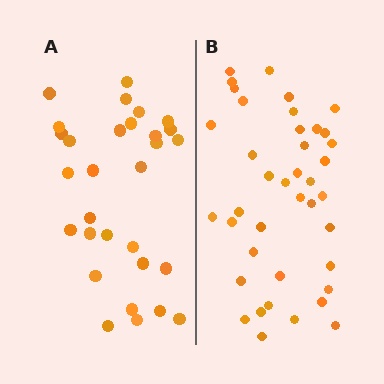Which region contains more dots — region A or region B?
Region B (the right region) has more dots.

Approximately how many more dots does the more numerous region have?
Region B has roughly 10 or so more dots than region A.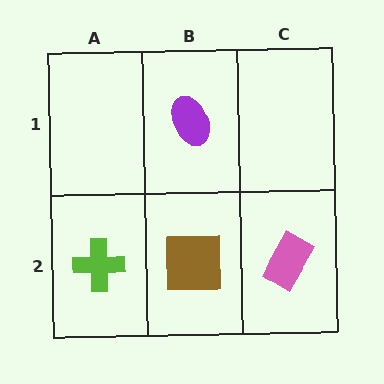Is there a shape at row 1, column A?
No, that cell is empty.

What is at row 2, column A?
A lime cross.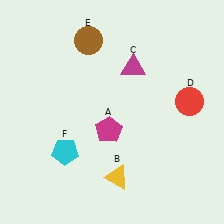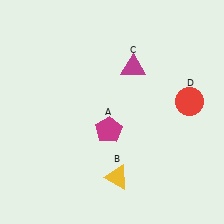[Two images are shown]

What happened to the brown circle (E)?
The brown circle (E) was removed in Image 2. It was in the top-left area of Image 1.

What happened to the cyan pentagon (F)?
The cyan pentagon (F) was removed in Image 2. It was in the bottom-left area of Image 1.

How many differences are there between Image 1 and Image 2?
There are 2 differences between the two images.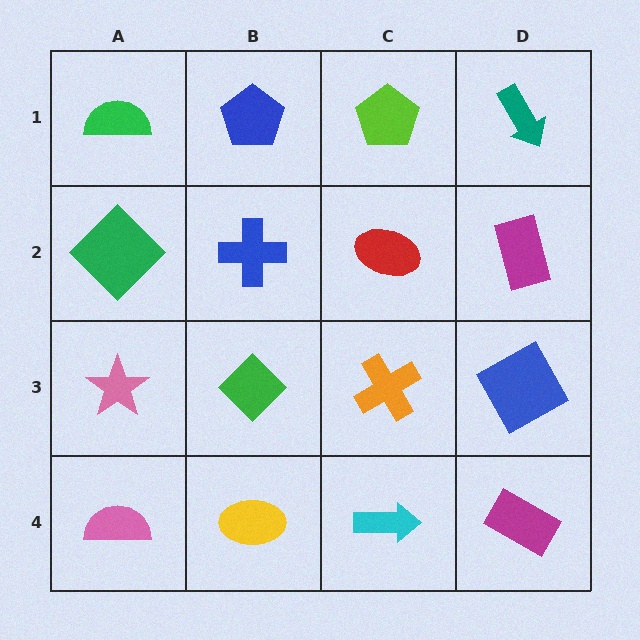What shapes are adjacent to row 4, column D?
A blue square (row 3, column D), a cyan arrow (row 4, column C).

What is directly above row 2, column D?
A teal arrow.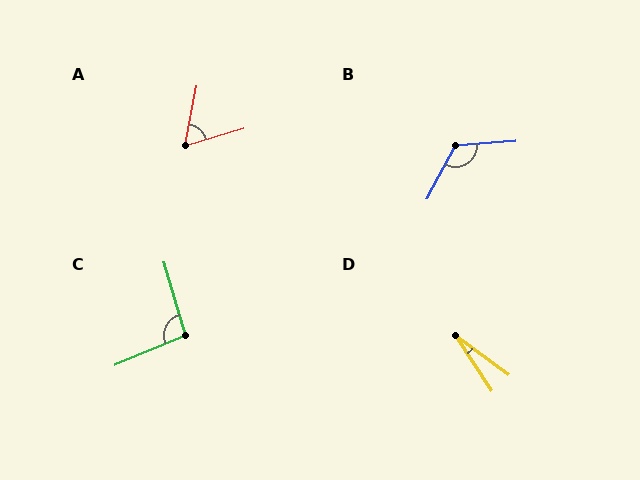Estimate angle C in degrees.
Approximately 96 degrees.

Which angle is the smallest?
D, at approximately 20 degrees.